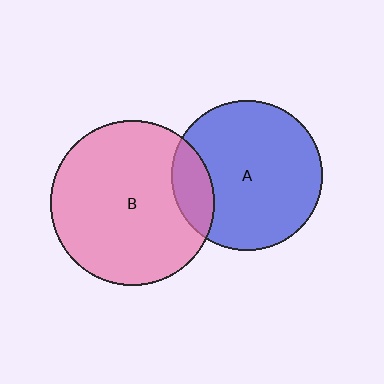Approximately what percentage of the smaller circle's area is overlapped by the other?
Approximately 15%.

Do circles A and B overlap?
Yes.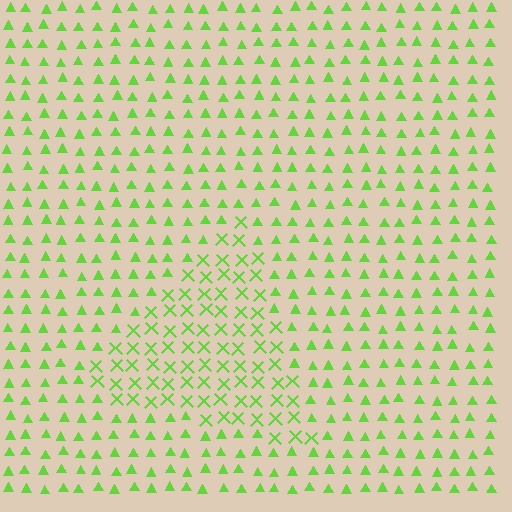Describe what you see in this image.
The image is filled with small lime elements arranged in a uniform grid. A triangle-shaped region contains X marks, while the surrounding area contains triangles. The boundary is defined purely by the change in element shape.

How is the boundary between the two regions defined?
The boundary is defined by a change in element shape: X marks inside vs. triangles outside. All elements share the same color and spacing.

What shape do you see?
I see a triangle.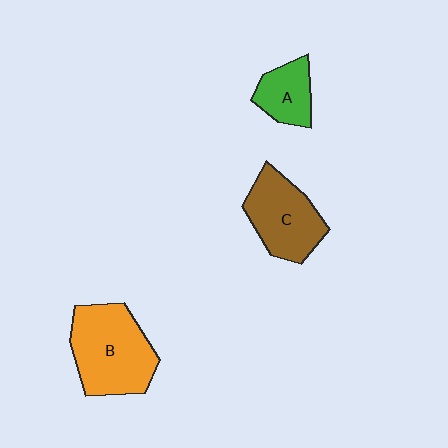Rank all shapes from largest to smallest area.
From largest to smallest: B (orange), C (brown), A (green).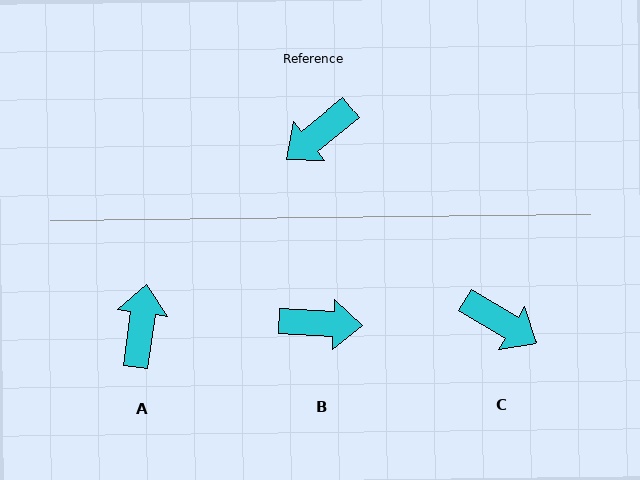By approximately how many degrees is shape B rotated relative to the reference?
Approximately 138 degrees counter-clockwise.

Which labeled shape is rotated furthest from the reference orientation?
B, about 138 degrees away.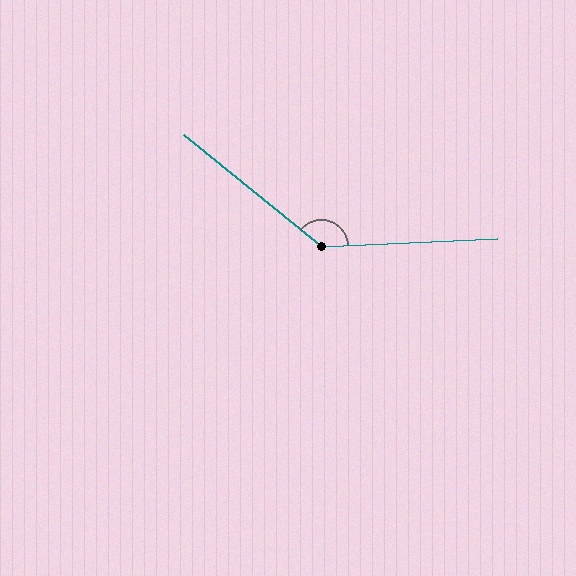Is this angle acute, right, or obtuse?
It is obtuse.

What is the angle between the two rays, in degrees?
Approximately 139 degrees.